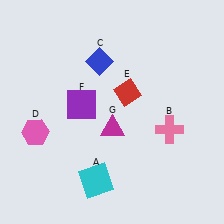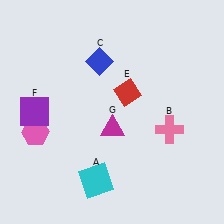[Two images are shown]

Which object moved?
The purple square (F) moved left.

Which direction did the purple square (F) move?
The purple square (F) moved left.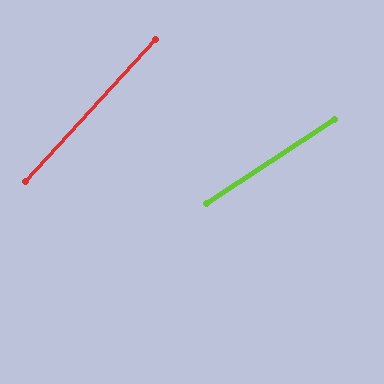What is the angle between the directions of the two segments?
Approximately 14 degrees.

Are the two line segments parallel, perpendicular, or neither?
Neither parallel nor perpendicular — they differ by about 14°.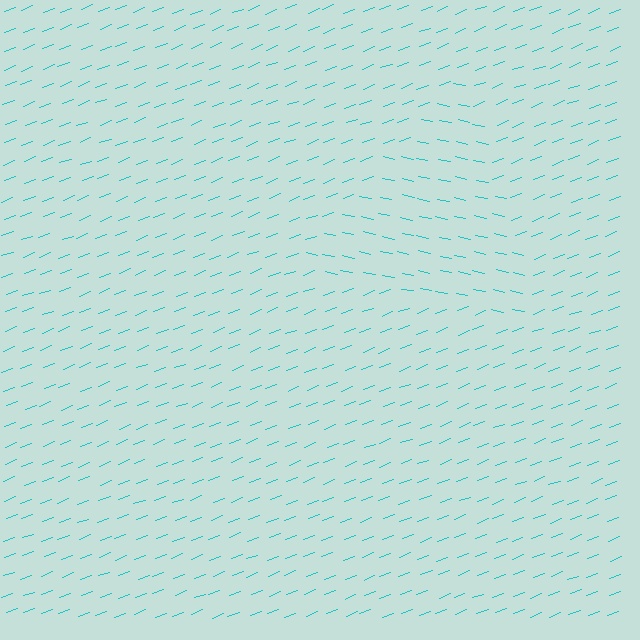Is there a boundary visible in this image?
Yes, there is a texture boundary formed by a change in line orientation.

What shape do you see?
I see a triangle.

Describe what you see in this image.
The image is filled with small cyan line segments. A triangle region in the image has lines oriented differently from the surrounding lines, creating a visible texture boundary.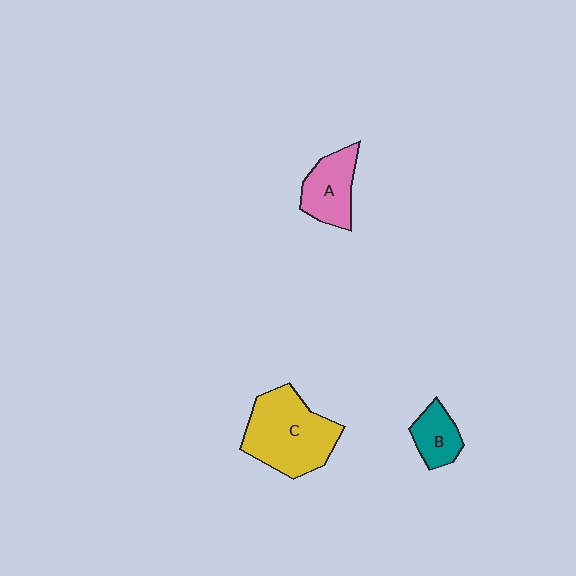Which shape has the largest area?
Shape C (yellow).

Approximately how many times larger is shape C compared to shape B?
Approximately 2.5 times.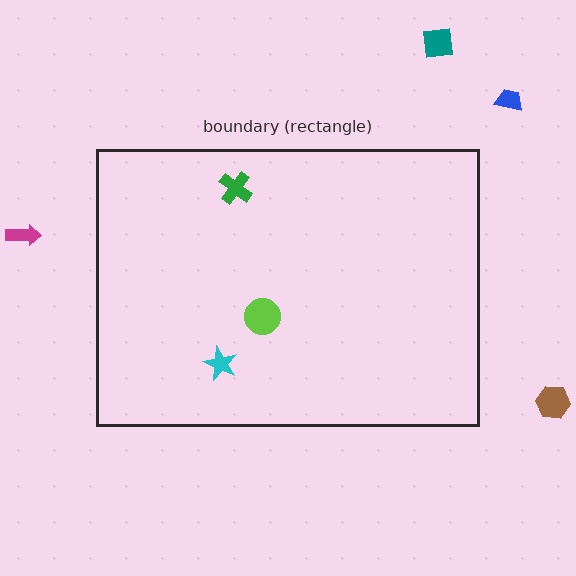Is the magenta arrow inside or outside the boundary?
Outside.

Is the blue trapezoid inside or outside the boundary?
Outside.